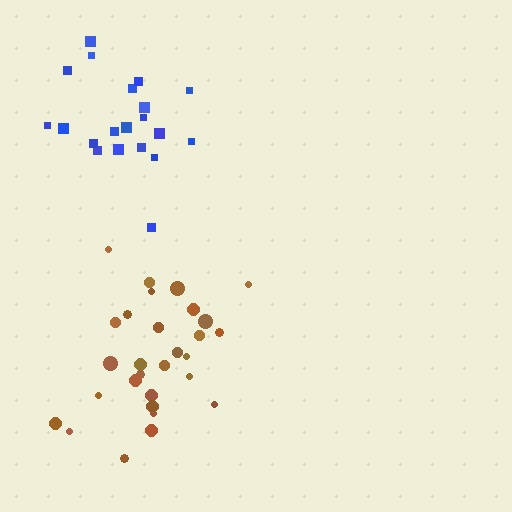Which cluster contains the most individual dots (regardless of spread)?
Brown (29).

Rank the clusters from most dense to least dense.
blue, brown.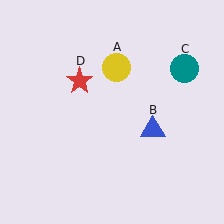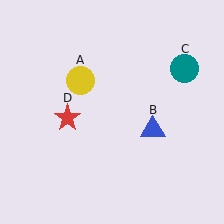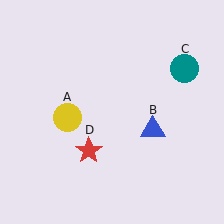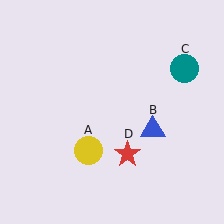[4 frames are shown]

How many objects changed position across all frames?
2 objects changed position: yellow circle (object A), red star (object D).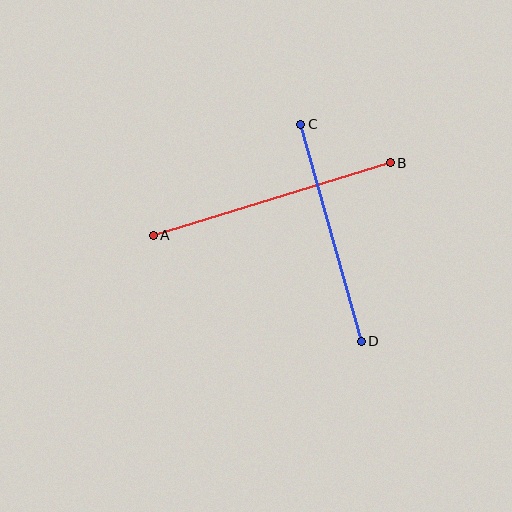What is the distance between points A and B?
The distance is approximately 248 pixels.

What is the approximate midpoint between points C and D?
The midpoint is at approximately (331, 233) pixels.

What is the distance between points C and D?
The distance is approximately 225 pixels.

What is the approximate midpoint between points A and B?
The midpoint is at approximately (272, 199) pixels.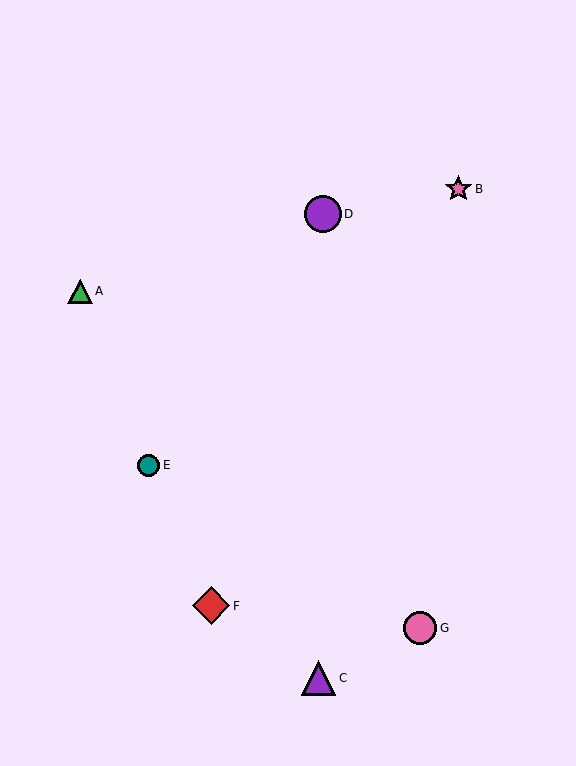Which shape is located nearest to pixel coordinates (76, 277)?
The green triangle (labeled A) at (80, 291) is nearest to that location.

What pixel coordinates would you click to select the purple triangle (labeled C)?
Click at (319, 678) to select the purple triangle C.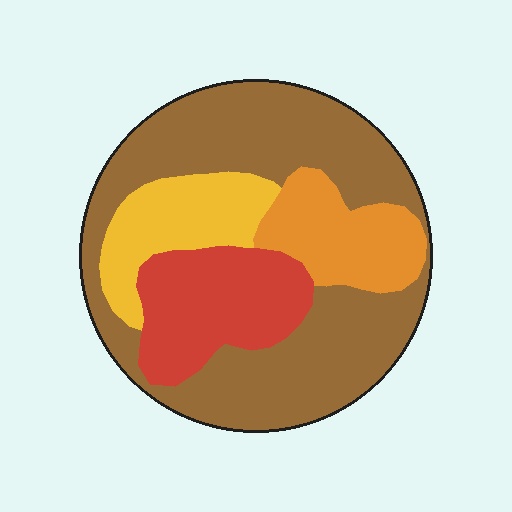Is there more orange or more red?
Red.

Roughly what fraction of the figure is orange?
Orange takes up about one eighth (1/8) of the figure.